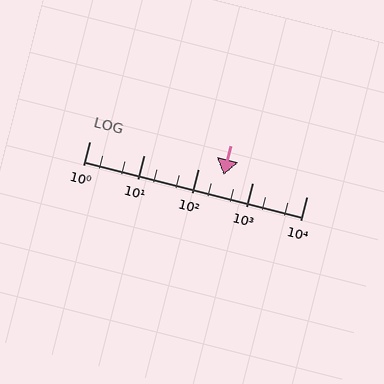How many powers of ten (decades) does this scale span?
The scale spans 4 decades, from 1 to 10000.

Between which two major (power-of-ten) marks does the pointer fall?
The pointer is between 100 and 1000.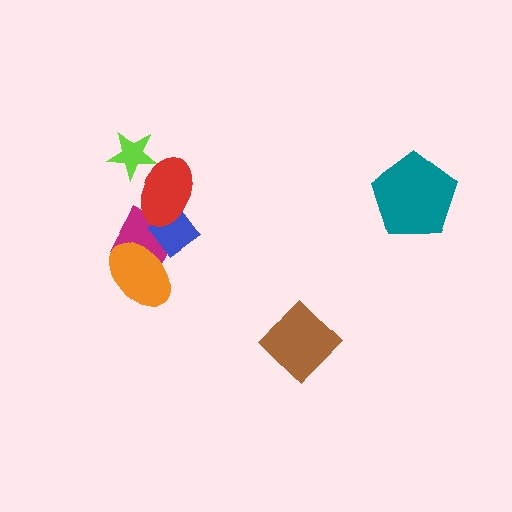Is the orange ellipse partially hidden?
No, no other shape covers it.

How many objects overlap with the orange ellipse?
2 objects overlap with the orange ellipse.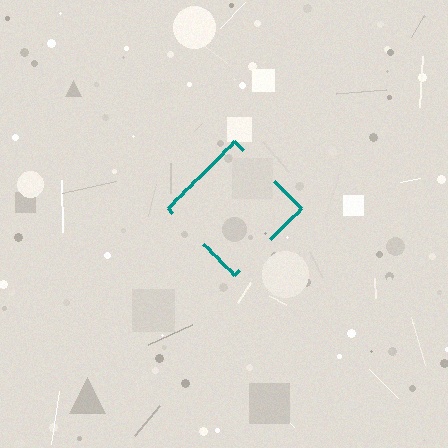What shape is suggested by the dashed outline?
The dashed outline suggests a diamond.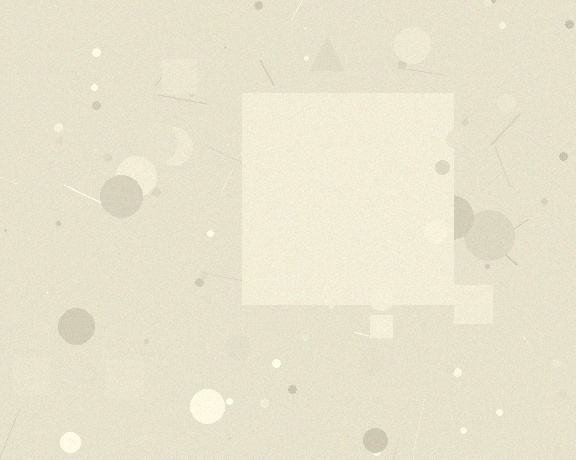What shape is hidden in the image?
A square is hidden in the image.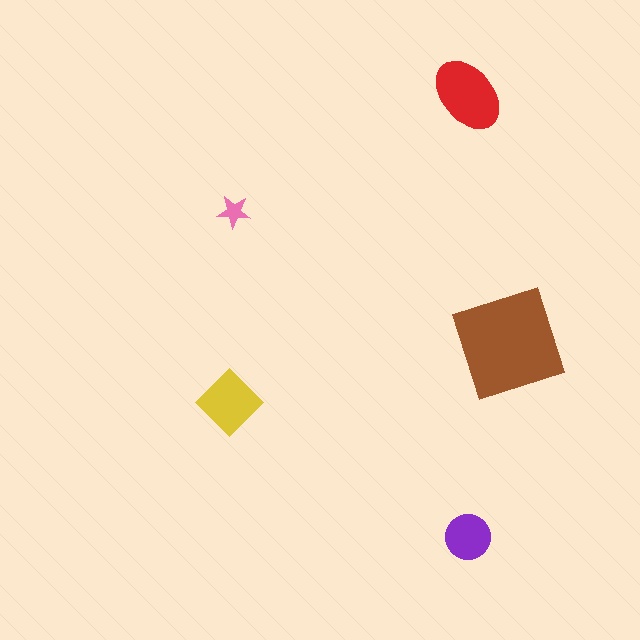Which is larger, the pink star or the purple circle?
The purple circle.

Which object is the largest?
The brown square.